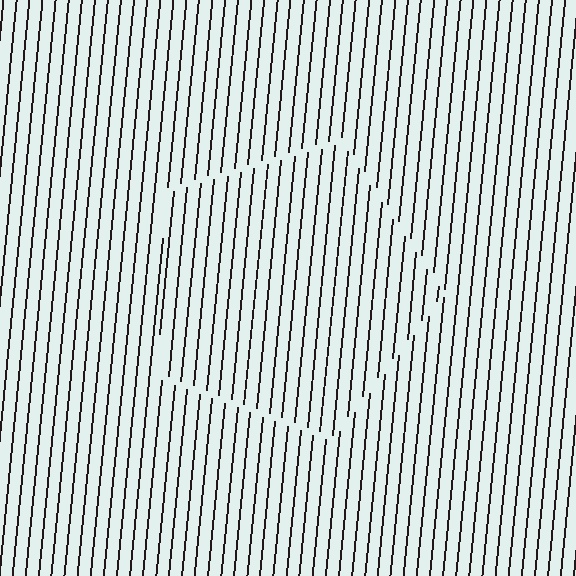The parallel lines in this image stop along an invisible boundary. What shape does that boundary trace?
An illusory pentagon. The interior of the shape contains the same grating, shifted by half a period — the contour is defined by the phase discontinuity where line-ends from the inner and outer gratings abut.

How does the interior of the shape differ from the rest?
The interior of the shape contains the same grating, shifted by half a period — the contour is defined by the phase discontinuity where line-ends from the inner and outer gratings abut.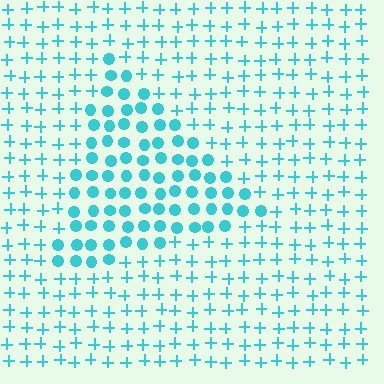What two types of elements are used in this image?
The image uses circles inside the triangle region and plus signs outside it.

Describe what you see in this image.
The image is filled with small cyan elements arranged in a uniform grid. A triangle-shaped region contains circles, while the surrounding area contains plus signs. The boundary is defined purely by the change in element shape.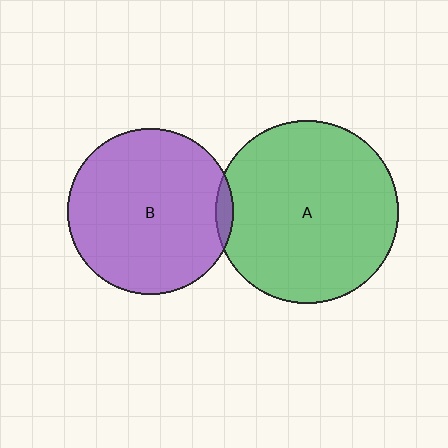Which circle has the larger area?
Circle A (green).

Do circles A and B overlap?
Yes.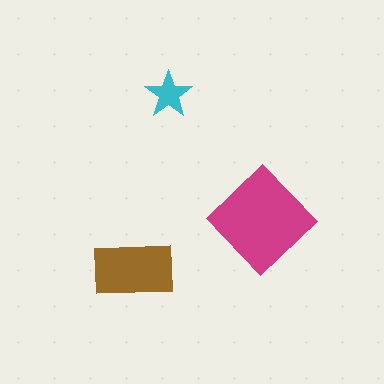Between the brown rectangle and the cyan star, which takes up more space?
The brown rectangle.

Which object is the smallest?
The cyan star.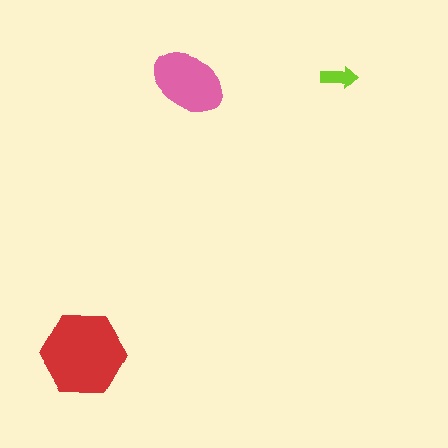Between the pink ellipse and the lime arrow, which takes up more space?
The pink ellipse.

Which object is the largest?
The red hexagon.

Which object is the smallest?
The lime arrow.